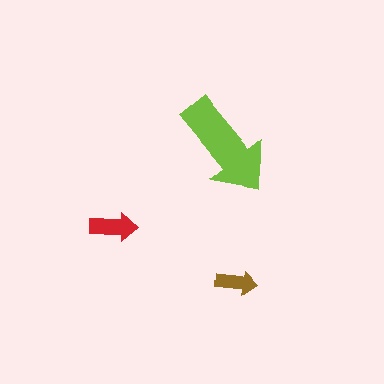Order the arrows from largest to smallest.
the lime one, the red one, the brown one.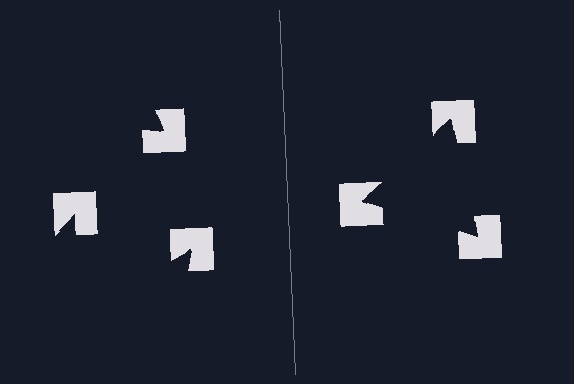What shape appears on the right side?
An illusory triangle.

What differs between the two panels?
The notched squares are positioned identically on both sides; only the wedge orientations differ. On the right they align to a triangle; on the left they are misaligned.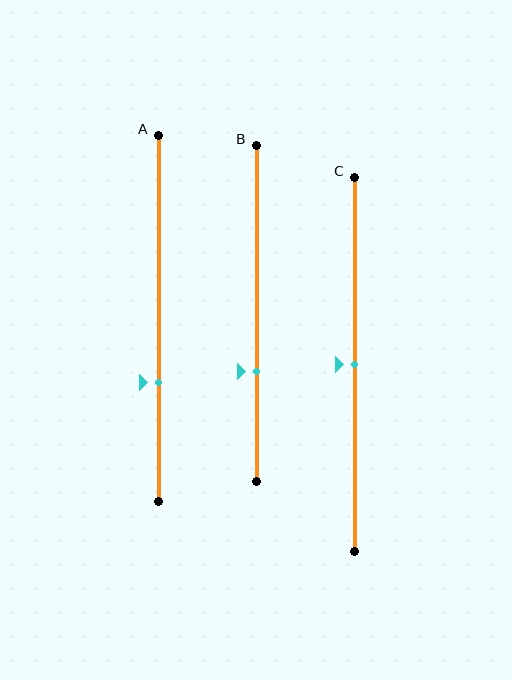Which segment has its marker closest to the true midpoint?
Segment C has its marker closest to the true midpoint.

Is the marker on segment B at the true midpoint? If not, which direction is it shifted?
No, the marker on segment B is shifted downward by about 17% of the segment length.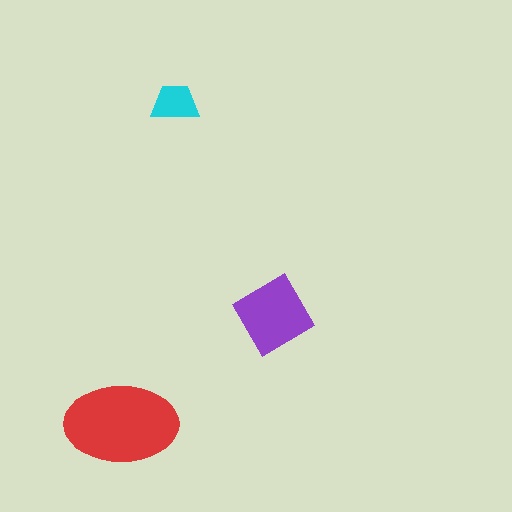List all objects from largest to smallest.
The red ellipse, the purple diamond, the cyan trapezoid.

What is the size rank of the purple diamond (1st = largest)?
2nd.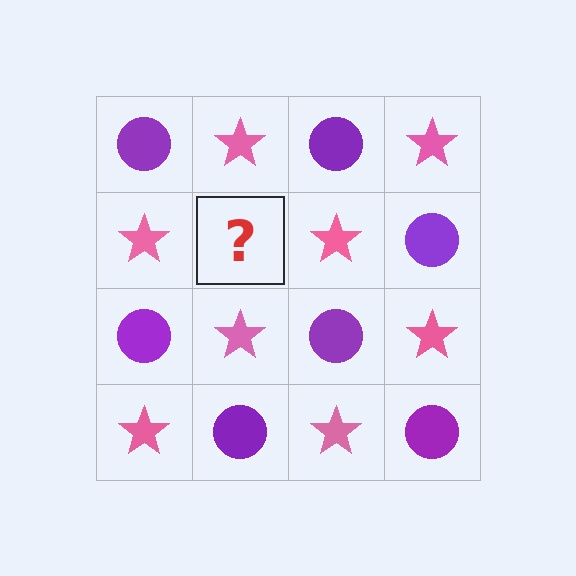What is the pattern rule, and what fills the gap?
The rule is that it alternates purple circle and pink star in a checkerboard pattern. The gap should be filled with a purple circle.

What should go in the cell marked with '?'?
The missing cell should contain a purple circle.